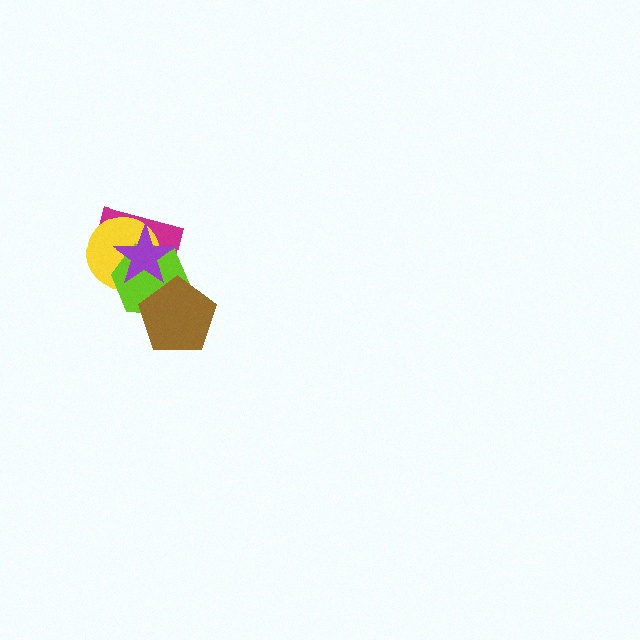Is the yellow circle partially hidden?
Yes, it is partially covered by another shape.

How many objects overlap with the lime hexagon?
4 objects overlap with the lime hexagon.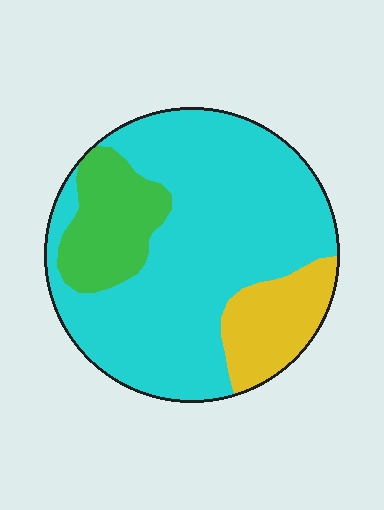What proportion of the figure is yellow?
Yellow covers about 15% of the figure.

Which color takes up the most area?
Cyan, at roughly 70%.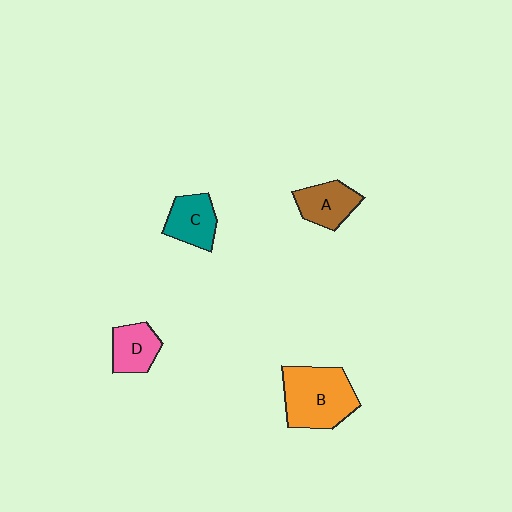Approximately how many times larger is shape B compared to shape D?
Approximately 1.9 times.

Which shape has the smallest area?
Shape D (pink).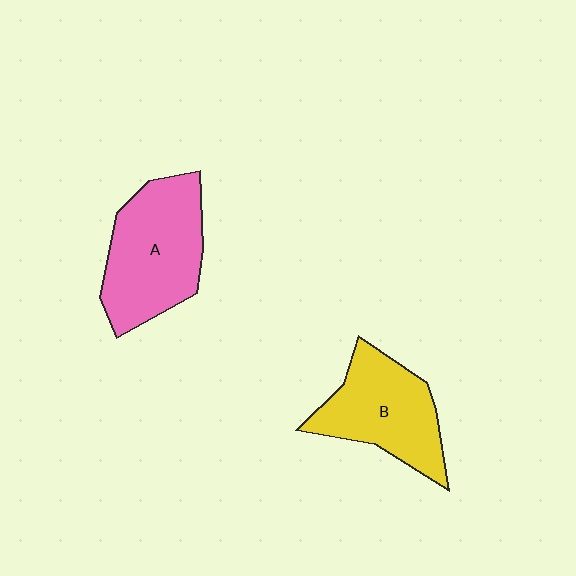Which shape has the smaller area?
Shape B (yellow).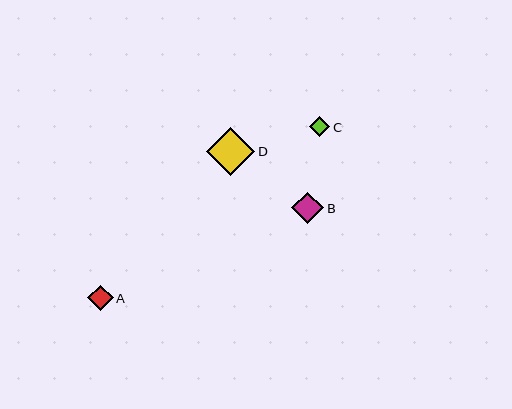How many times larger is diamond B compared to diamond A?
Diamond B is approximately 1.3 times the size of diamond A.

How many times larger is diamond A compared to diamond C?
Diamond A is approximately 1.2 times the size of diamond C.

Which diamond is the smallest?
Diamond C is the smallest with a size of approximately 20 pixels.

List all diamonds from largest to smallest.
From largest to smallest: D, B, A, C.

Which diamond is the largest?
Diamond D is the largest with a size of approximately 48 pixels.